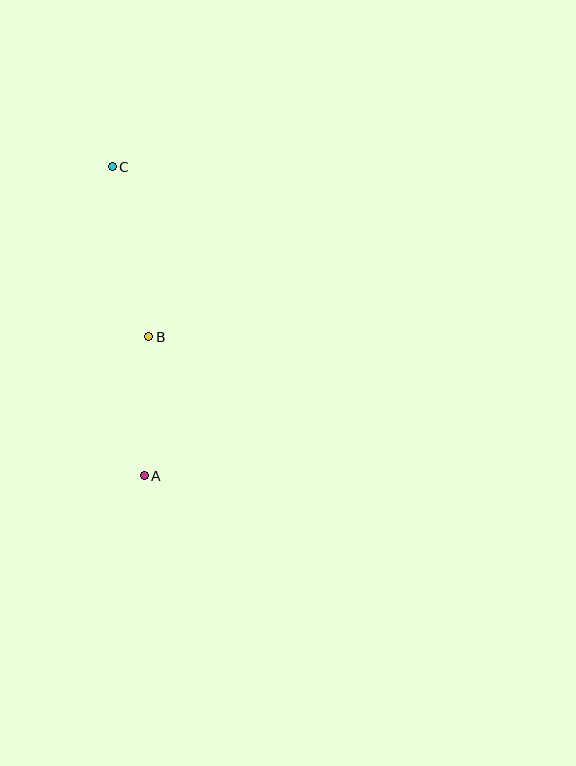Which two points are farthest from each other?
Points A and C are farthest from each other.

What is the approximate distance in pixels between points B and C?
The distance between B and C is approximately 174 pixels.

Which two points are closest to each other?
Points A and B are closest to each other.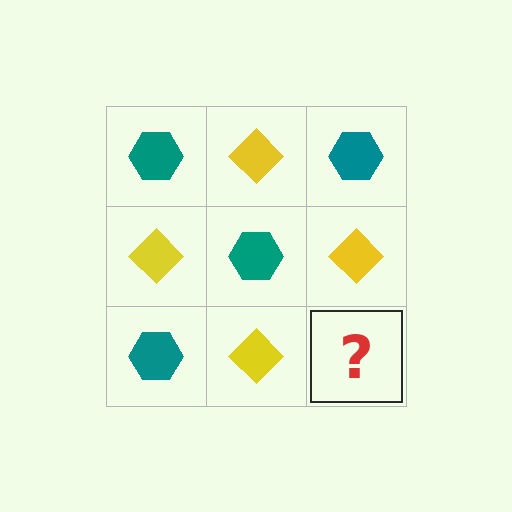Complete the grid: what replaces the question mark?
The question mark should be replaced with a teal hexagon.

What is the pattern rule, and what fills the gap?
The rule is that it alternates teal hexagon and yellow diamond in a checkerboard pattern. The gap should be filled with a teal hexagon.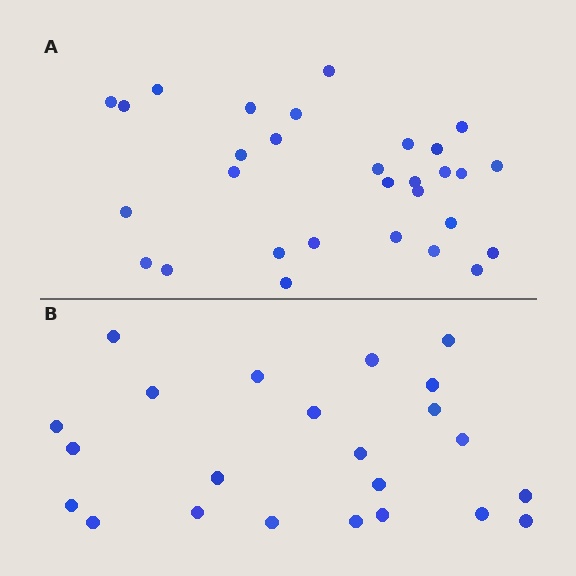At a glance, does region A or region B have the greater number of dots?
Region A (the top region) has more dots.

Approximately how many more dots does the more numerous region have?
Region A has roughly 8 or so more dots than region B.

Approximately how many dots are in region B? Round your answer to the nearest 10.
About 20 dots. (The exact count is 23, which rounds to 20.)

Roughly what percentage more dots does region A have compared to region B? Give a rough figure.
About 30% more.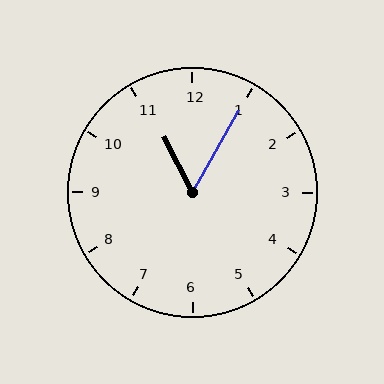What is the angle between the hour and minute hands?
Approximately 58 degrees.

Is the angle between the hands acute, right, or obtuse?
It is acute.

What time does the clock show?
11:05.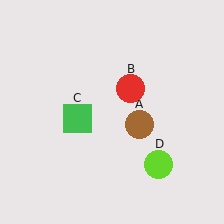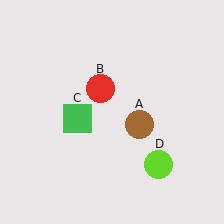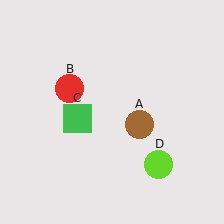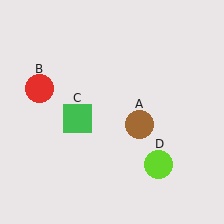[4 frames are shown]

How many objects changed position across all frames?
1 object changed position: red circle (object B).